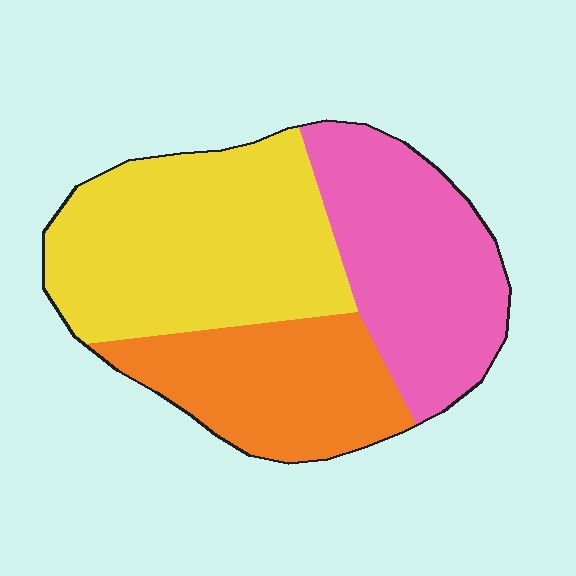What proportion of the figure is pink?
Pink takes up about one third (1/3) of the figure.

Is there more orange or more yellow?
Yellow.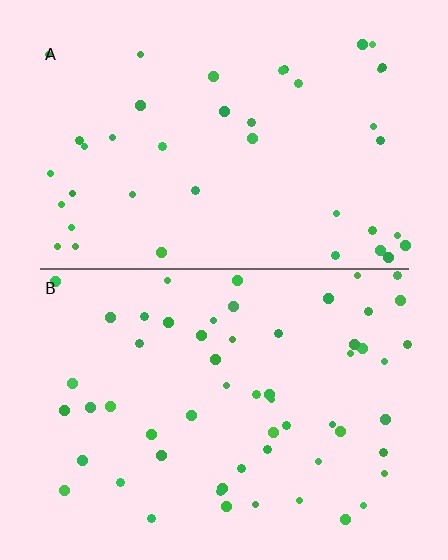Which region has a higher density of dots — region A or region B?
B (the bottom).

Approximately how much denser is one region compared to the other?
Approximately 1.4× — region B over region A.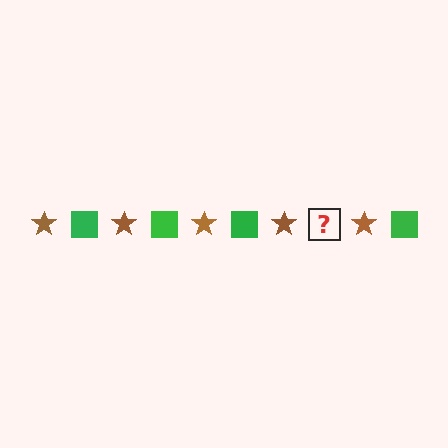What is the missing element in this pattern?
The missing element is a green square.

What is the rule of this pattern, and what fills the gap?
The rule is that the pattern alternates between brown star and green square. The gap should be filled with a green square.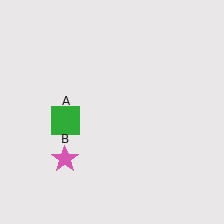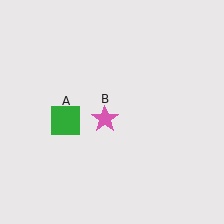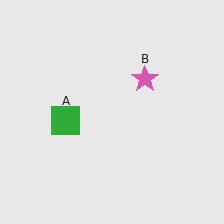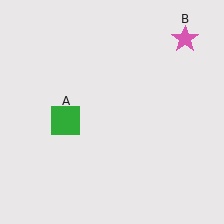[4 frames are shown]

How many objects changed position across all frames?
1 object changed position: pink star (object B).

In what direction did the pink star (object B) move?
The pink star (object B) moved up and to the right.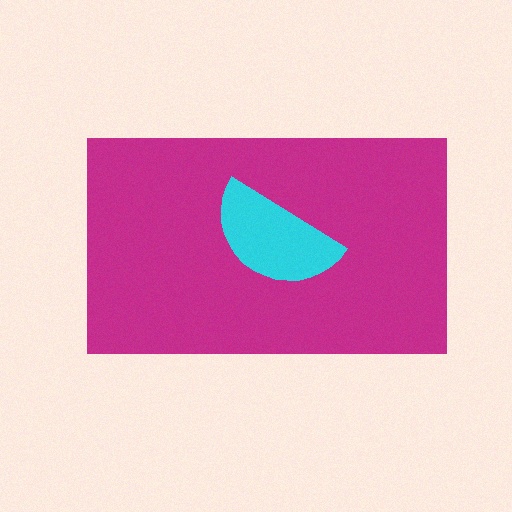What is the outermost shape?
The magenta rectangle.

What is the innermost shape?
The cyan semicircle.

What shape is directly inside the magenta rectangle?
The cyan semicircle.